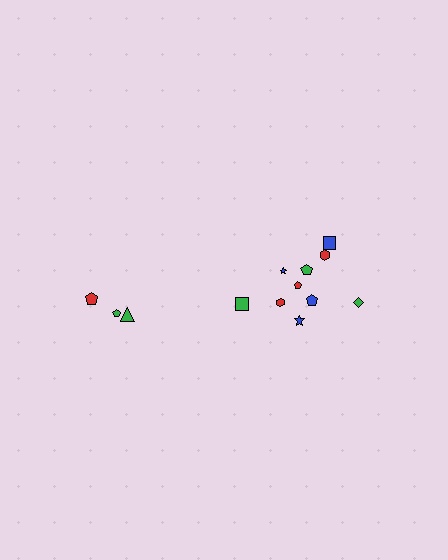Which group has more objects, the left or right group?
The right group.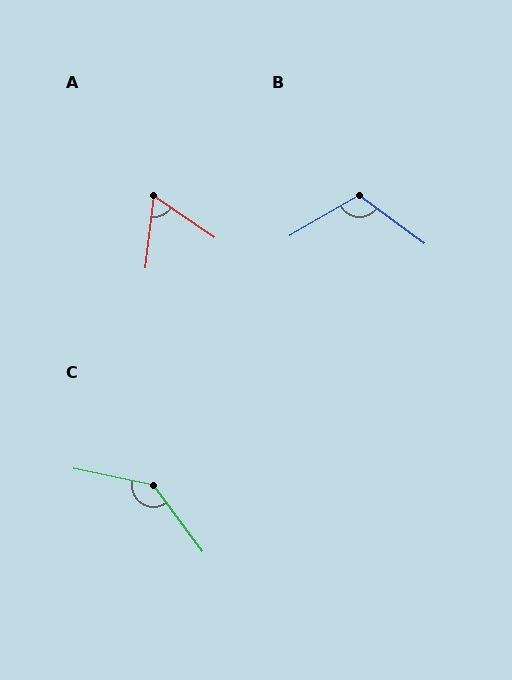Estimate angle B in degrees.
Approximately 113 degrees.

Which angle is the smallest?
A, at approximately 62 degrees.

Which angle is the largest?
C, at approximately 138 degrees.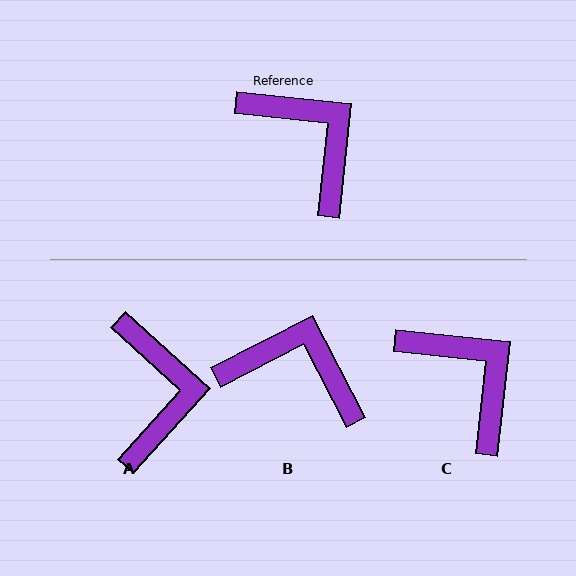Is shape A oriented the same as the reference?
No, it is off by about 36 degrees.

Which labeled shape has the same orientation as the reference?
C.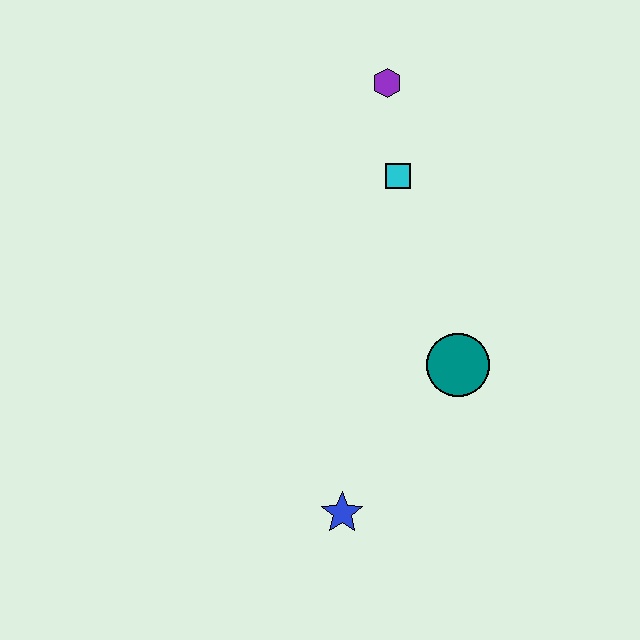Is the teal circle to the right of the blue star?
Yes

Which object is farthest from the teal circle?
The purple hexagon is farthest from the teal circle.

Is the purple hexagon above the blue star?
Yes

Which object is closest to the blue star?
The teal circle is closest to the blue star.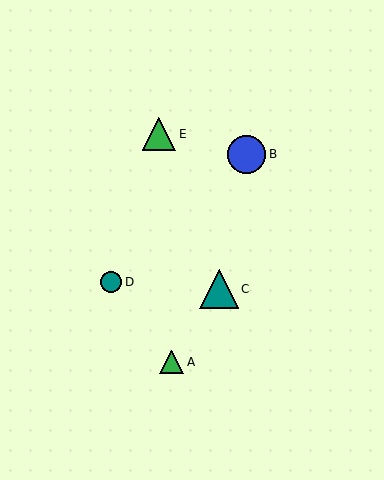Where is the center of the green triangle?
The center of the green triangle is at (172, 362).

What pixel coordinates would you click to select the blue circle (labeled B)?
Click at (247, 154) to select the blue circle B.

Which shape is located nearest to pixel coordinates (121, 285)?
The teal circle (labeled D) at (111, 282) is nearest to that location.